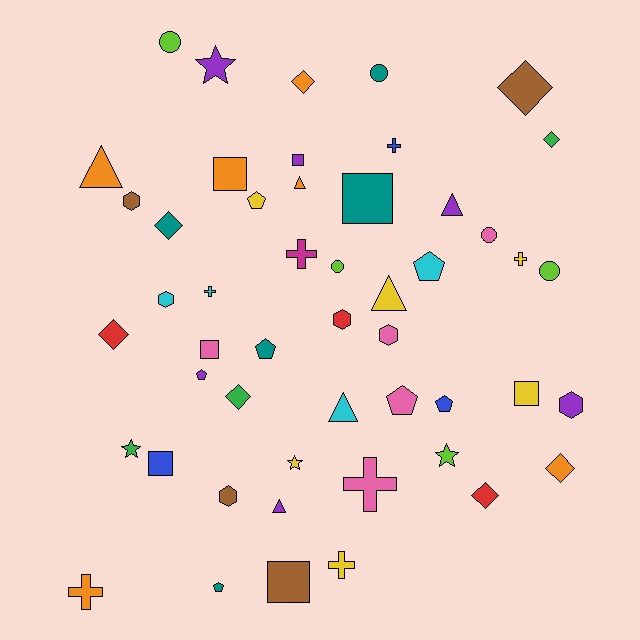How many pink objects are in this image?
There are 5 pink objects.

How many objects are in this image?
There are 50 objects.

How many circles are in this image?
There are 5 circles.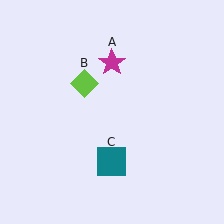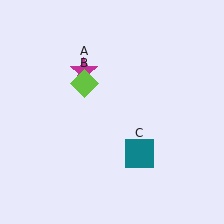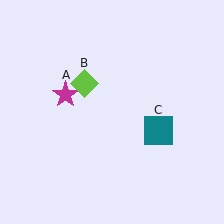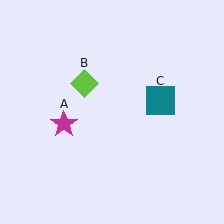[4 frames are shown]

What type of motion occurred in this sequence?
The magenta star (object A), teal square (object C) rotated counterclockwise around the center of the scene.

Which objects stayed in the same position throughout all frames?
Lime diamond (object B) remained stationary.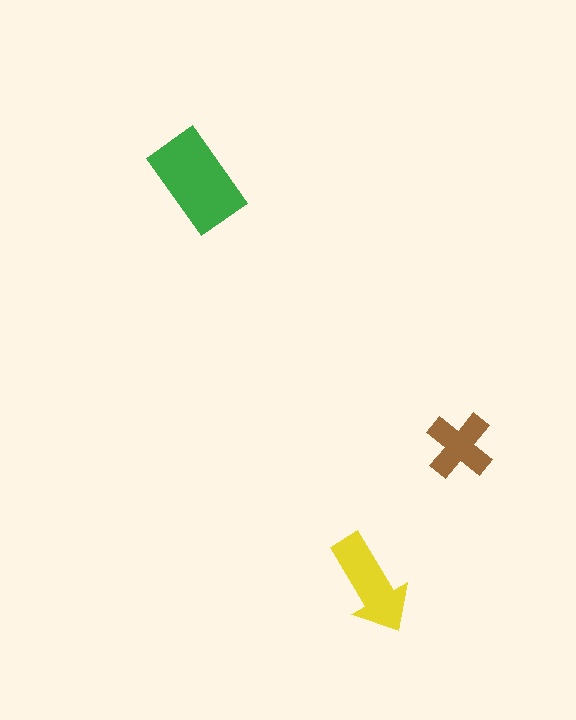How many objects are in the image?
There are 3 objects in the image.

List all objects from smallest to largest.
The brown cross, the yellow arrow, the green rectangle.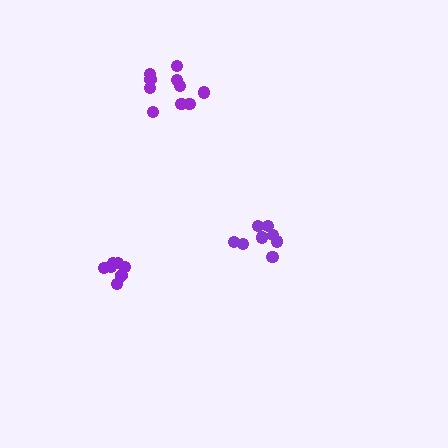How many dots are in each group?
Group 1: 8 dots, Group 2: 7 dots, Group 3: 10 dots (25 total).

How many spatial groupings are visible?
There are 3 spatial groupings.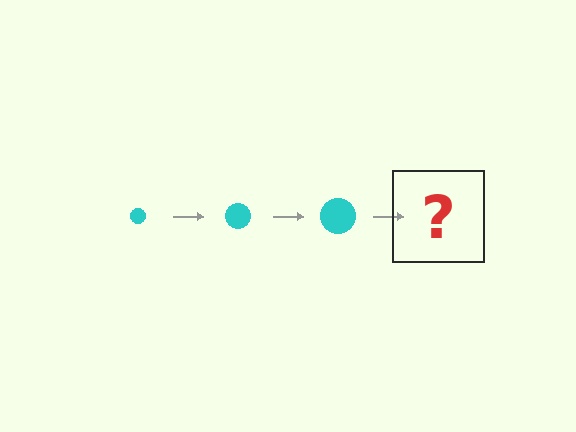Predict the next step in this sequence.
The next step is a cyan circle, larger than the previous one.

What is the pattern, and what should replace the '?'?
The pattern is that the circle gets progressively larger each step. The '?' should be a cyan circle, larger than the previous one.